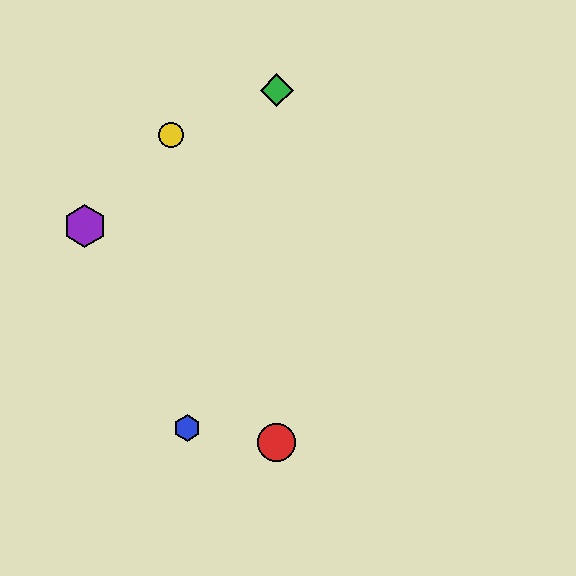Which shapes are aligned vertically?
The red circle, the green diamond are aligned vertically.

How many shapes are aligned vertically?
2 shapes (the red circle, the green diamond) are aligned vertically.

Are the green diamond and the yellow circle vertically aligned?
No, the green diamond is at x≈277 and the yellow circle is at x≈171.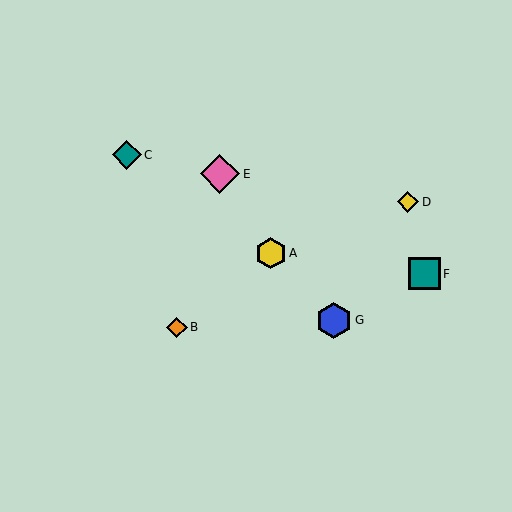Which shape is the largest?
The pink diamond (labeled E) is the largest.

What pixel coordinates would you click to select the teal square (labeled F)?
Click at (424, 274) to select the teal square F.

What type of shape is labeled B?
Shape B is an orange diamond.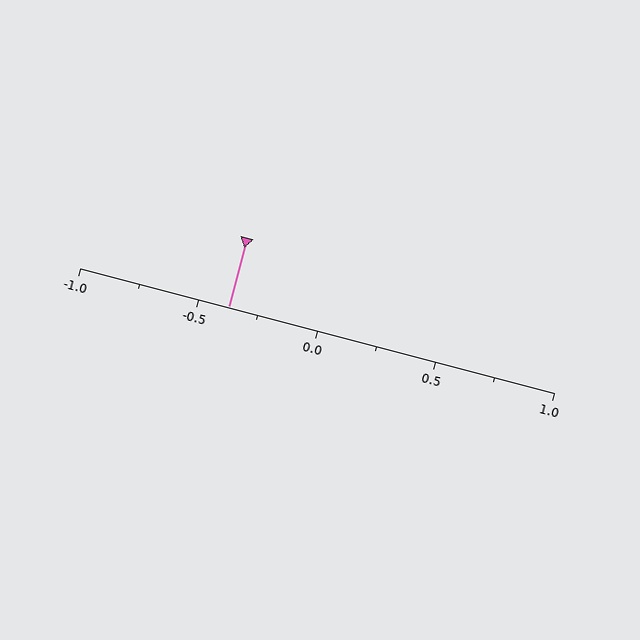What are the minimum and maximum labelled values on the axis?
The axis runs from -1.0 to 1.0.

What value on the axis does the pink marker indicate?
The marker indicates approximately -0.38.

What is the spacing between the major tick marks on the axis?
The major ticks are spaced 0.5 apart.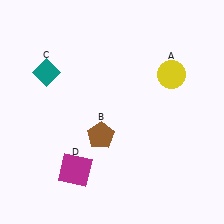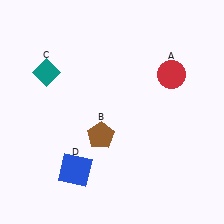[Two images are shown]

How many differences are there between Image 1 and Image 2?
There are 2 differences between the two images.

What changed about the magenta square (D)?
In Image 1, D is magenta. In Image 2, it changed to blue.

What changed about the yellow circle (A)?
In Image 1, A is yellow. In Image 2, it changed to red.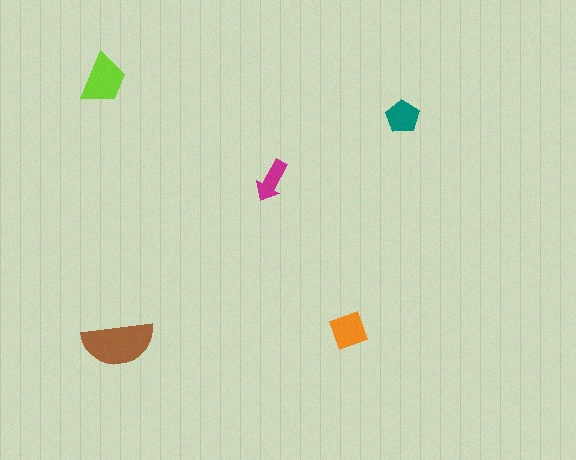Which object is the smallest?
The magenta arrow.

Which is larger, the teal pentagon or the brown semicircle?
The brown semicircle.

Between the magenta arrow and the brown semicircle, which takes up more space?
The brown semicircle.